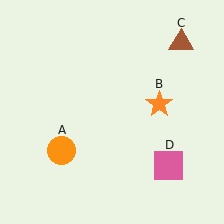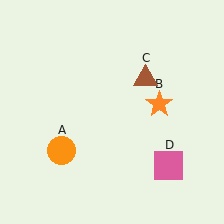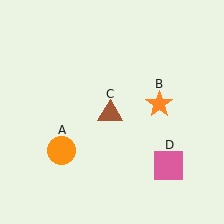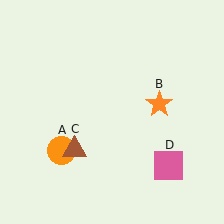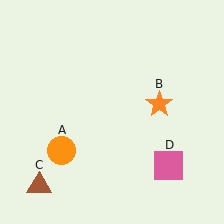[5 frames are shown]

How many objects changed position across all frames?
1 object changed position: brown triangle (object C).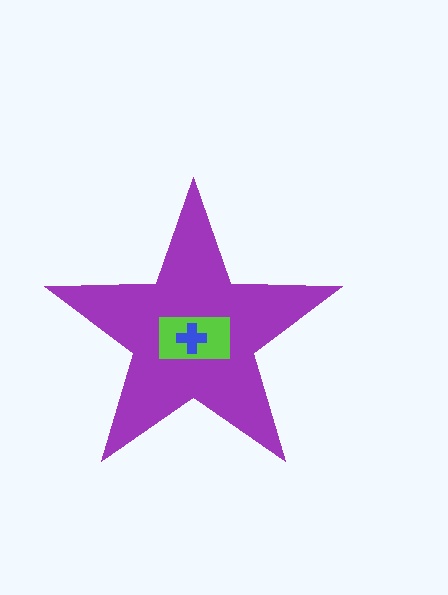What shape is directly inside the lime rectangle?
The blue cross.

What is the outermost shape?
The purple star.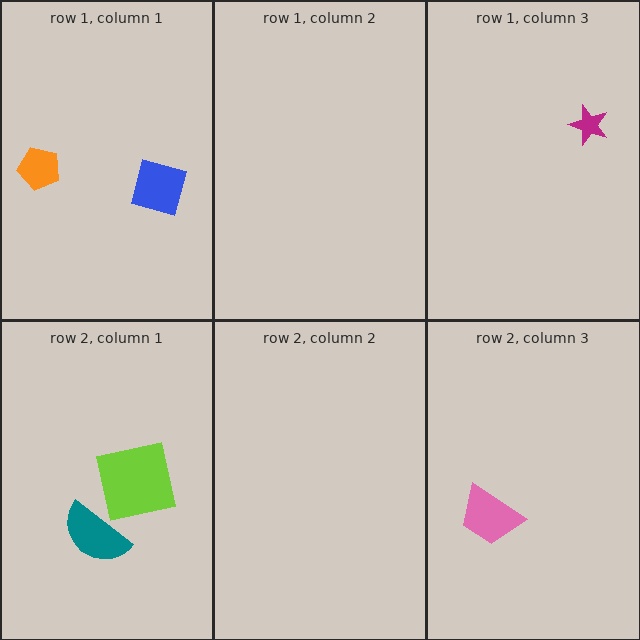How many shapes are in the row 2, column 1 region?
2.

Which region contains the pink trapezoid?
The row 2, column 3 region.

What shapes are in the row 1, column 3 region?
The magenta star.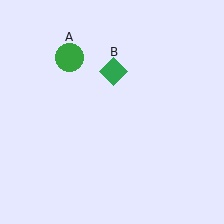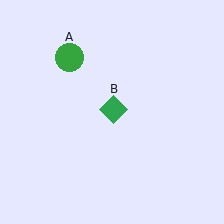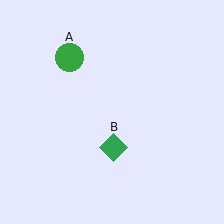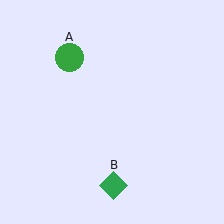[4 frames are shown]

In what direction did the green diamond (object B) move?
The green diamond (object B) moved down.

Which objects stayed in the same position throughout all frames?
Green circle (object A) remained stationary.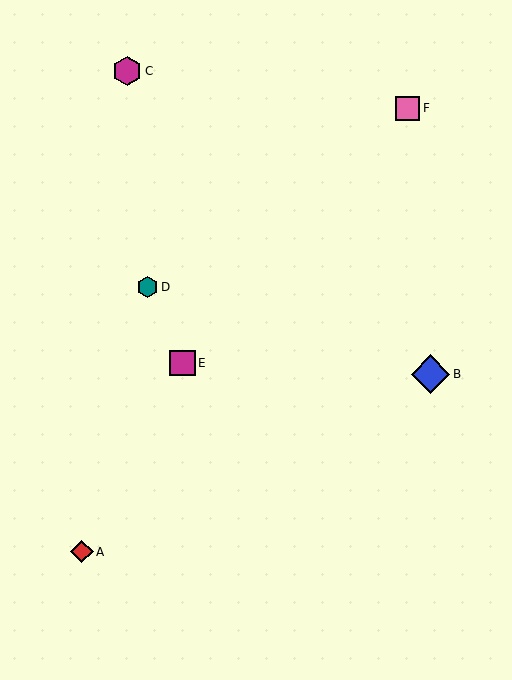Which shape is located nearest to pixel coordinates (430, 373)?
The blue diamond (labeled B) at (430, 374) is nearest to that location.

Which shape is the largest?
The blue diamond (labeled B) is the largest.